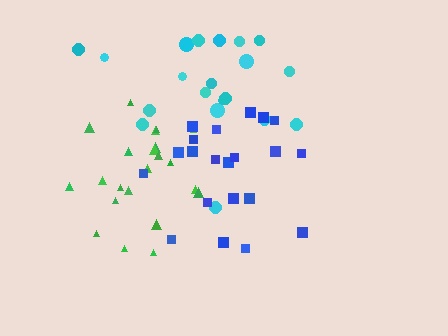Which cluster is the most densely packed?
Green.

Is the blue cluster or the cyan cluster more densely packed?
Blue.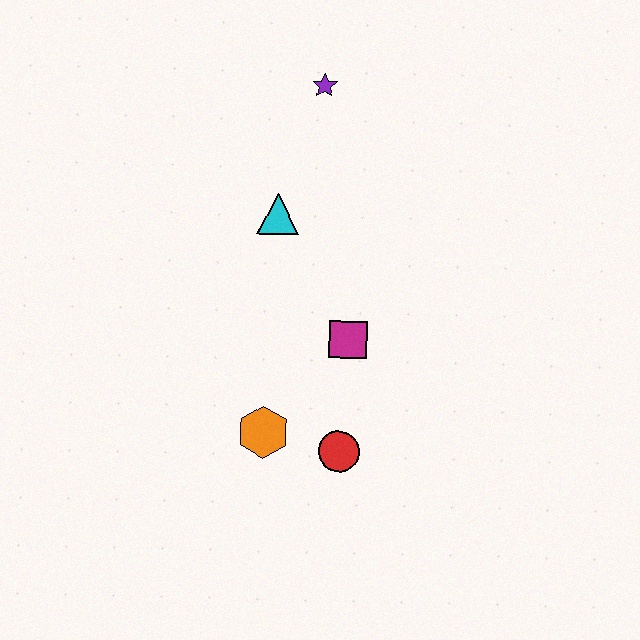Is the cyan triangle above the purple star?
No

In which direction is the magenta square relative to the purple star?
The magenta square is below the purple star.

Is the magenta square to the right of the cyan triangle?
Yes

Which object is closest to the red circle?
The orange hexagon is closest to the red circle.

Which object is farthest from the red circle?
The purple star is farthest from the red circle.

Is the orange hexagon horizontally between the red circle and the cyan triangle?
No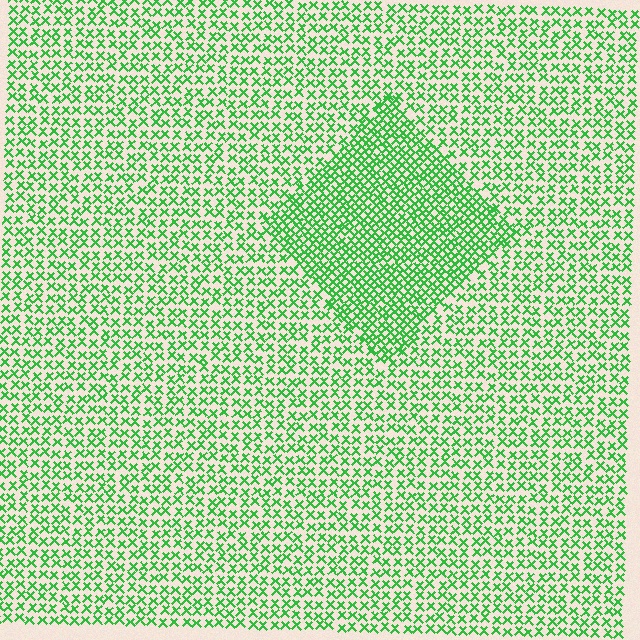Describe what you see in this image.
The image contains small green elements arranged at two different densities. A diamond-shaped region is visible where the elements are more densely packed than the surrounding area.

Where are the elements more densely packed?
The elements are more densely packed inside the diamond boundary.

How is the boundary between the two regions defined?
The boundary is defined by a change in element density (approximately 1.7x ratio). All elements are the same color, size, and shape.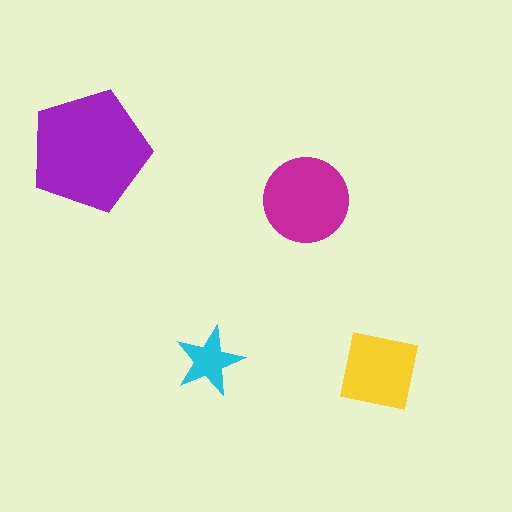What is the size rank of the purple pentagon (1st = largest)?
1st.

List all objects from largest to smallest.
The purple pentagon, the magenta circle, the yellow square, the cyan star.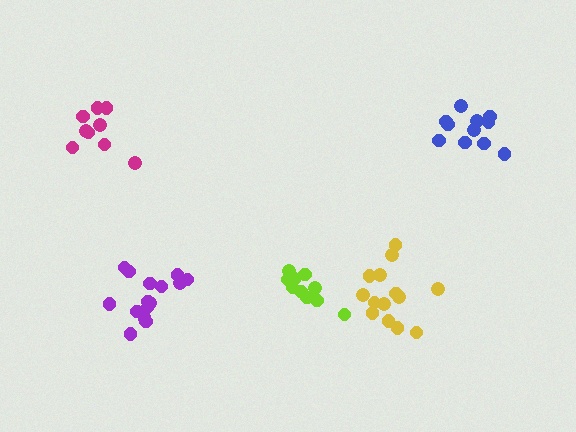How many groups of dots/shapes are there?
There are 5 groups.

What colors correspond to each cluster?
The clusters are colored: lime, blue, yellow, purple, magenta.